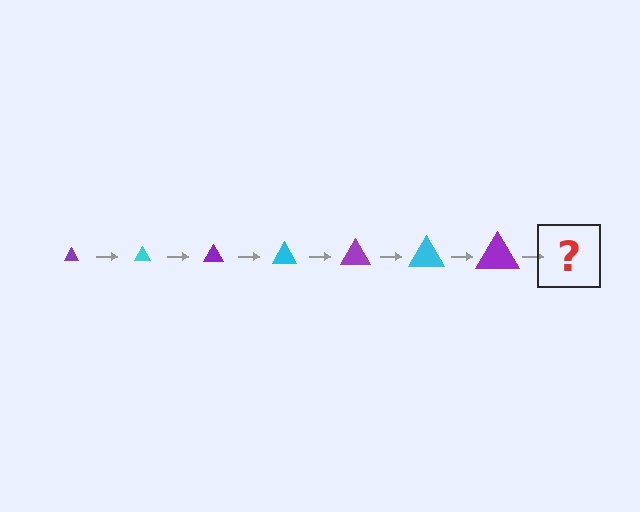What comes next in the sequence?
The next element should be a cyan triangle, larger than the previous one.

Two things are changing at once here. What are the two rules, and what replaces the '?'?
The two rules are that the triangle grows larger each step and the color cycles through purple and cyan. The '?' should be a cyan triangle, larger than the previous one.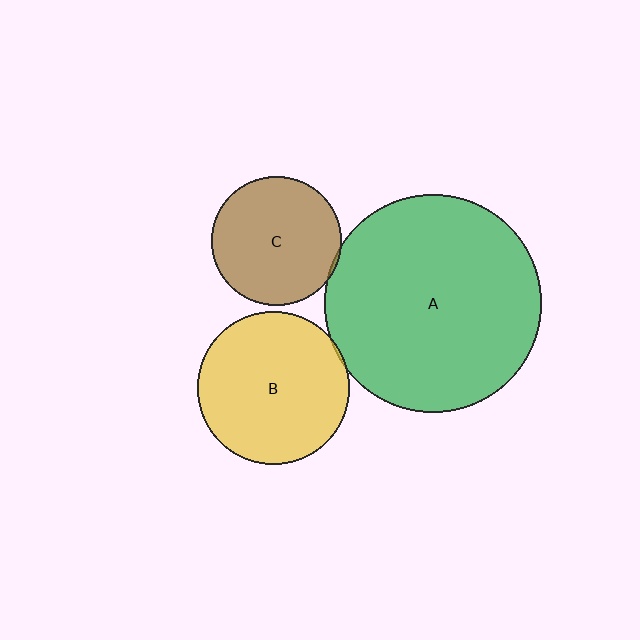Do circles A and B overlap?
Yes.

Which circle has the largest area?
Circle A (green).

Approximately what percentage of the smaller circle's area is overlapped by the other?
Approximately 5%.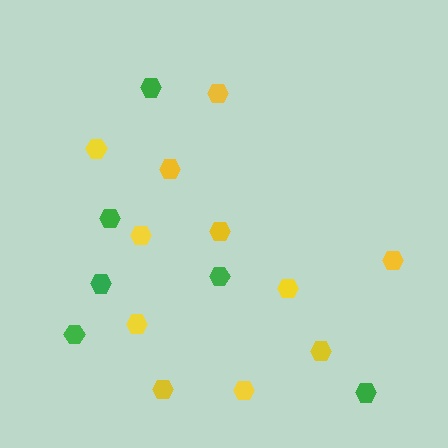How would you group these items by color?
There are 2 groups: one group of yellow hexagons (11) and one group of green hexagons (6).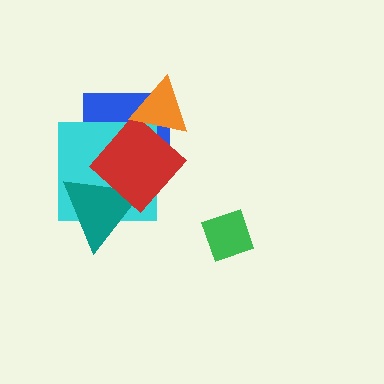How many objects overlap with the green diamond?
0 objects overlap with the green diamond.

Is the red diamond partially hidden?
Yes, it is partially covered by another shape.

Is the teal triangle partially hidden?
Yes, it is partially covered by another shape.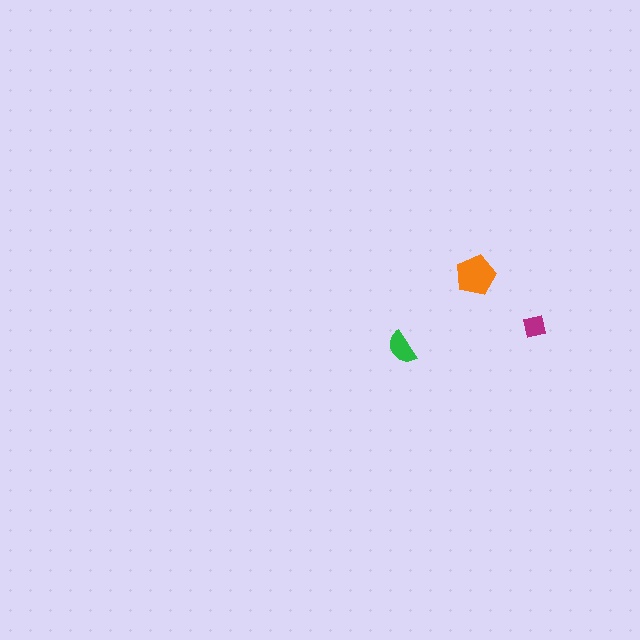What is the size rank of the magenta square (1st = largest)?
3rd.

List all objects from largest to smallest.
The orange pentagon, the green semicircle, the magenta square.